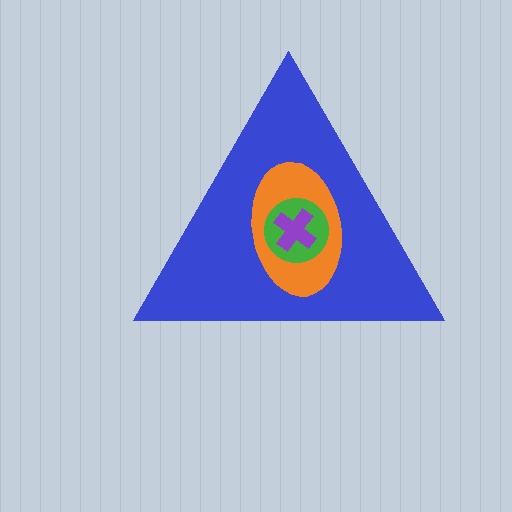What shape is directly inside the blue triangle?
The orange ellipse.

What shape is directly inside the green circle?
The purple cross.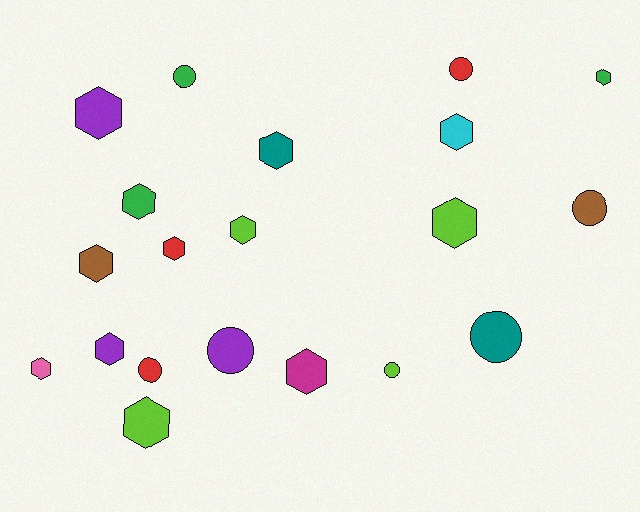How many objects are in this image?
There are 20 objects.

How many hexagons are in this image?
There are 13 hexagons.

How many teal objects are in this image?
There are 2 teal objects.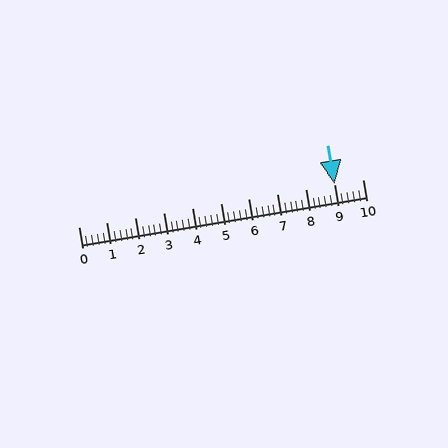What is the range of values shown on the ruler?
The ruler shows values from 0 to 10.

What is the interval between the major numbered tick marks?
The major tick marks are spaced 1 units apart.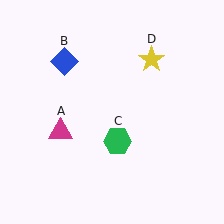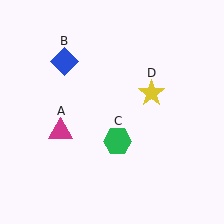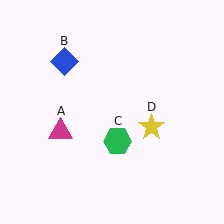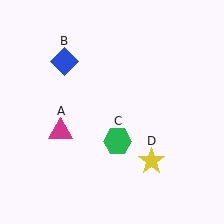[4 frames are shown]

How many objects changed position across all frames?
1 object changed position: yellow star (object D).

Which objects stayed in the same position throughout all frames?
Magenta triangle (object A) and blue diamond (object B) and green hexagon (object C) remained stationary.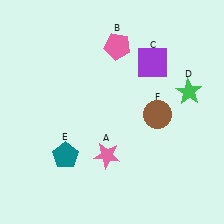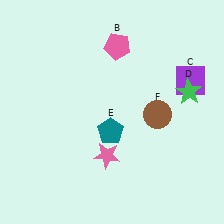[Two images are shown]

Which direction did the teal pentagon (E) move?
The teal pentagon (E) moved right.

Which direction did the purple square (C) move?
The purple square (C) moved right.